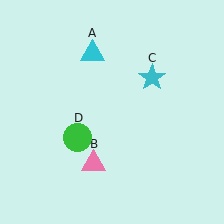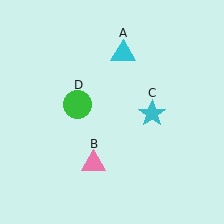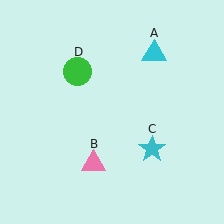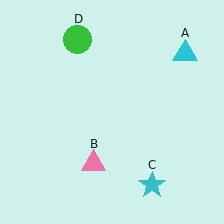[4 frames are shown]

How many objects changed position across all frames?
3 objects changed position: cyan triangle (object A), cyan star (object C), green circle (object D).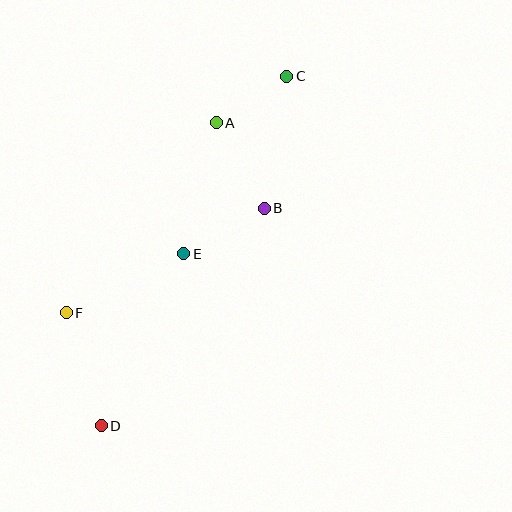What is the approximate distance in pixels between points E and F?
The distance between E and F is approximately 132 pixels.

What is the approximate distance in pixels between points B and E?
The distance between B and E is approximately 92 pixels.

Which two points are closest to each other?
Points A and C are closest to each other.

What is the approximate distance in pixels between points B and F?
The distance between B and F is approximately 224 pixels.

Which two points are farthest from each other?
Points C and D are farthest from each other.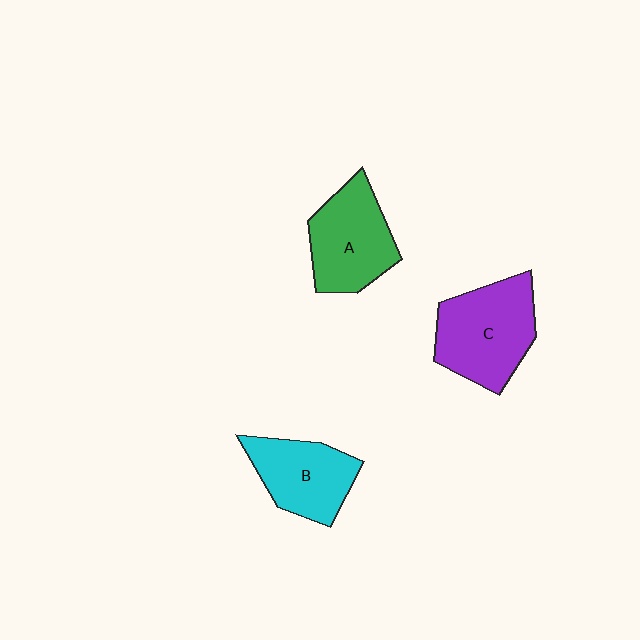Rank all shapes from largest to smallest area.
From largest to smallest: C (purple), A (green), B (cyan).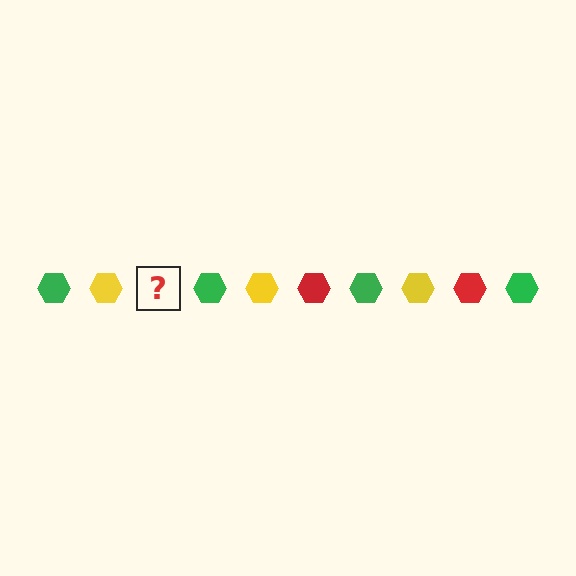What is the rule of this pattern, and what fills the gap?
The rule is that the pattern cycles through green, yellow, red hexagons. The gap should be filled with a red hexagon.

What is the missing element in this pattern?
The missing element is a red hexagon.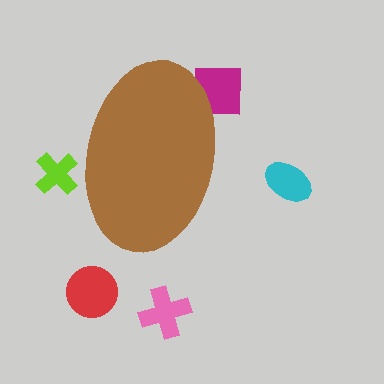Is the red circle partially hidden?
No, the red circle is fully visible.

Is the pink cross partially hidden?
No, the pink cross is fully visible.